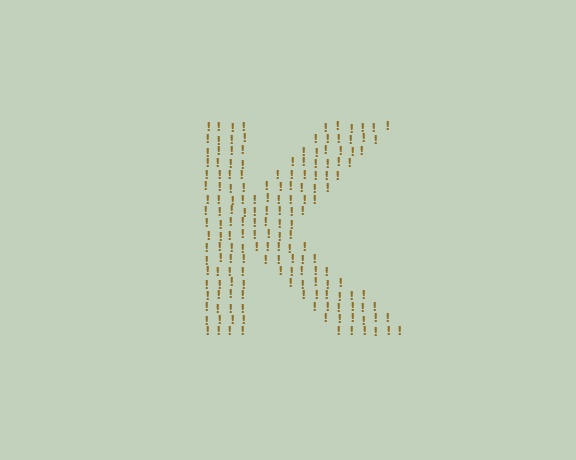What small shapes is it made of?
It is made of small exclamation marks.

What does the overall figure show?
The overall figure shows the letter K.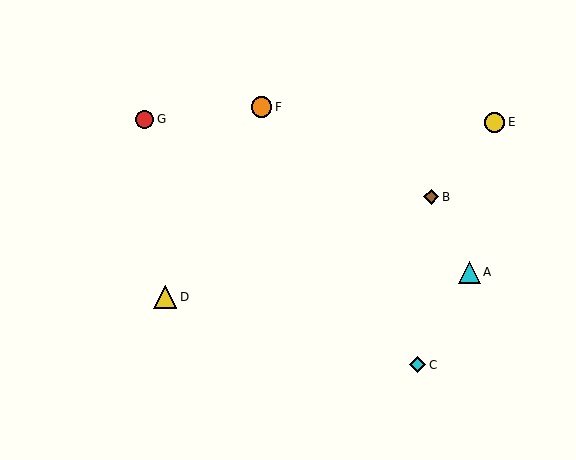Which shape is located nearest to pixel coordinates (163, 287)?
The yellow triangle (labeled D) at (165, 297) is nearest to that location.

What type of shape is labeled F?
Shape F is an orange circle.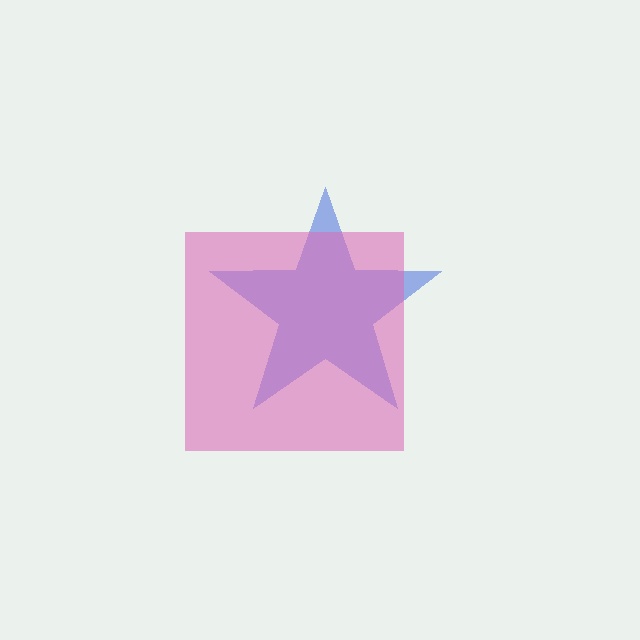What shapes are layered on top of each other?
The layered shapes are: a blue star, a pink square.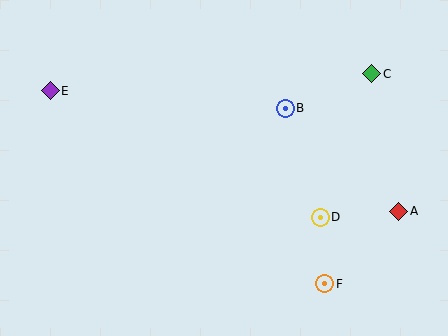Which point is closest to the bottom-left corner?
Point E is closest to the bottom-left corner.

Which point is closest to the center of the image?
Point B at (285, 108) is closest to the center.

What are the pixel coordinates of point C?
Point C is at (371, 74).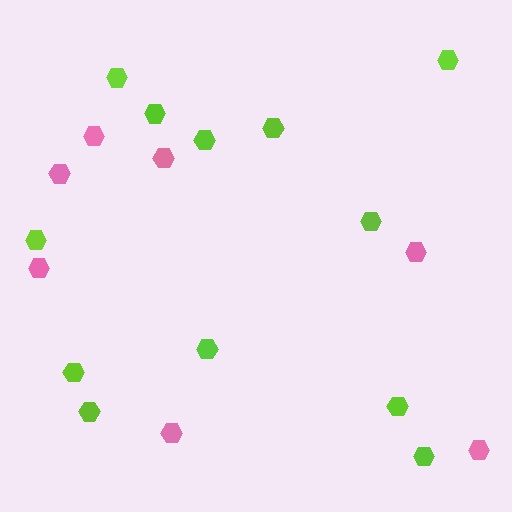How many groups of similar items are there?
There are 2 groups: one group of pink hexagons (7) and one group of lime hexagons (12).